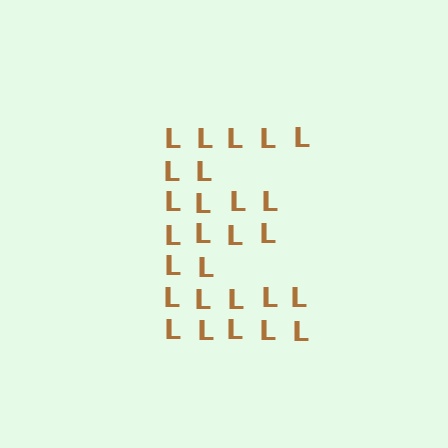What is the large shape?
The large shape is the letter E.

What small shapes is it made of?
It is made of small letter L's.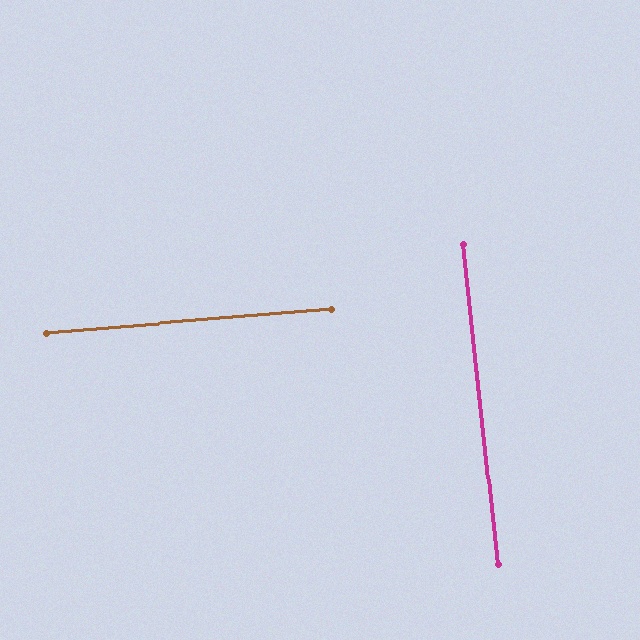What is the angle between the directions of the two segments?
Approximately 88 degrees.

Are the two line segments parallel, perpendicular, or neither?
Perpendicular — they meet at approximately 88°.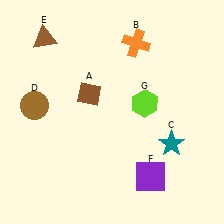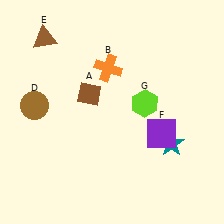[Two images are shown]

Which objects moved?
The objects that moved are: the orange cross (B), the purple square (F).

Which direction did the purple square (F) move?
The purple square (F) moved up.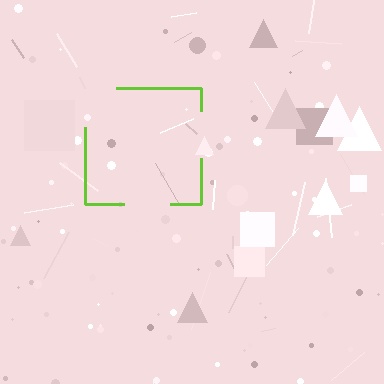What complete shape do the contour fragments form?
The contour fragments form a square.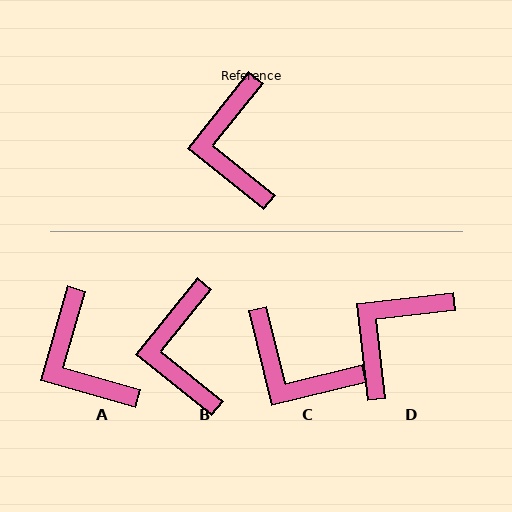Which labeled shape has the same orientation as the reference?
B.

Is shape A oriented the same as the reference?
No, it is off by about 23 degrees.